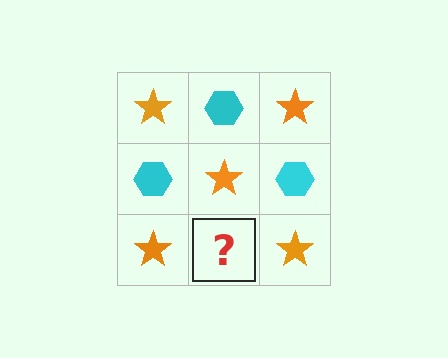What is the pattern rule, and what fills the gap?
The rule is that it alternates orange star and cyan hexagon in a checkerboard pattern. The gap should be filled with a cyan hexagon.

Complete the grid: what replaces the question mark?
The question mark should be replaced with a cyan hexagon.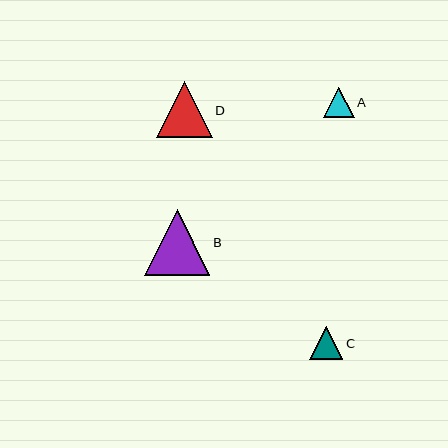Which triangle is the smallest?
Triangle A is the smallest with a size of approximately 30 pixels.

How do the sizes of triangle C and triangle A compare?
Triangle C and triangle A are approximately the same size.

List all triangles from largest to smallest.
From largest to smallest: B, D, C, A.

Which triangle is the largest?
Triangle B is the largest with a size of approximately 65 pixels.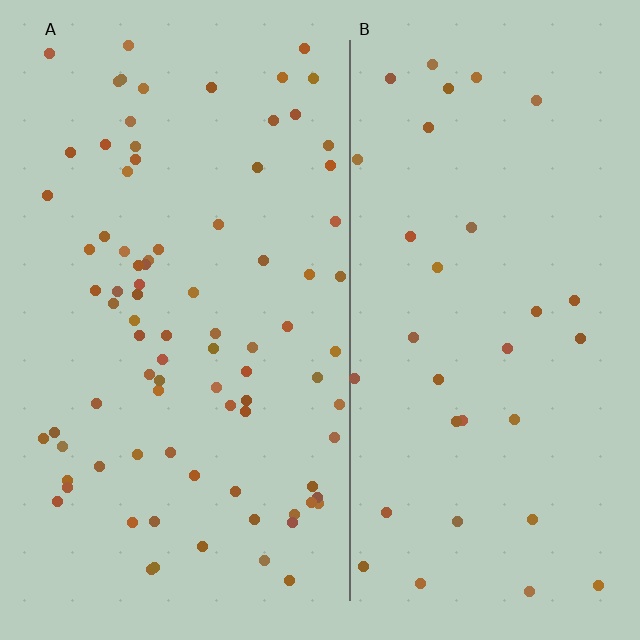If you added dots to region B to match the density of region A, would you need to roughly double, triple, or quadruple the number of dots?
Approximately triple.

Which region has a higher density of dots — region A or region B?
A (the left).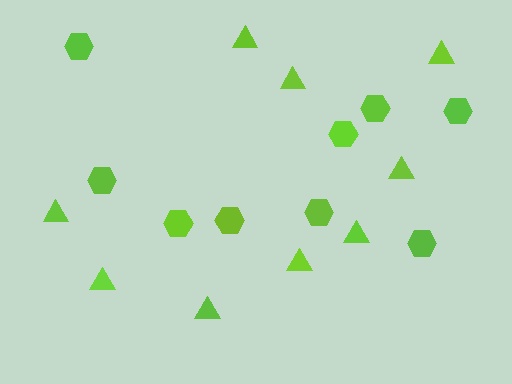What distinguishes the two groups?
There are 2 groups: one group of triangles (9) and one group of hexagons (9).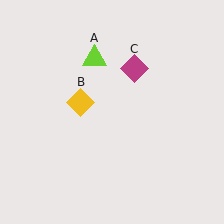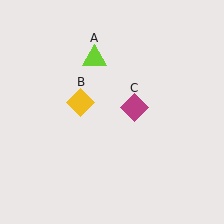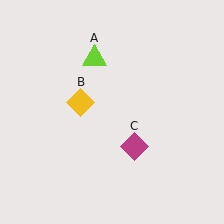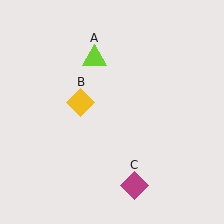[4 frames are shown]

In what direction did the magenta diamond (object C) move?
The magenta diamond (object C) moved down.